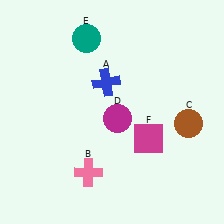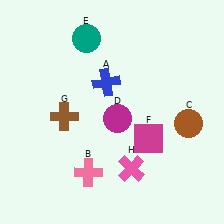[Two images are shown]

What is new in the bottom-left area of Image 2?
A brown cross (G) was added in the bottom-left area of Image 2.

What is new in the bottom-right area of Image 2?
A pink cross (H) was added in the bottom-right area of Image 2.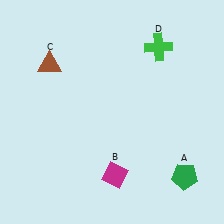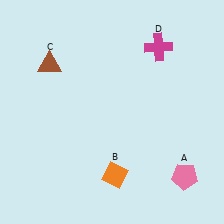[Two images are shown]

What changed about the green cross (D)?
In Image 1, D is green. In Image 2, it changed to magenta.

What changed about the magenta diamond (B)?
In Image 1, B is magenta. In Image 2, it changed to orange.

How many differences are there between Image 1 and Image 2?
There are 3 differences between the two images.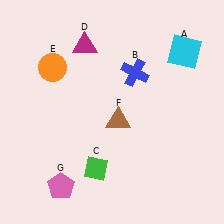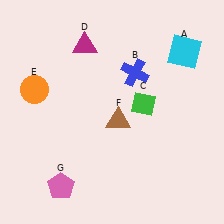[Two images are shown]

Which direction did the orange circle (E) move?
The orange circle (E) moved down.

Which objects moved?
The objects that moved are: the green diamond (C), the orange circle (E).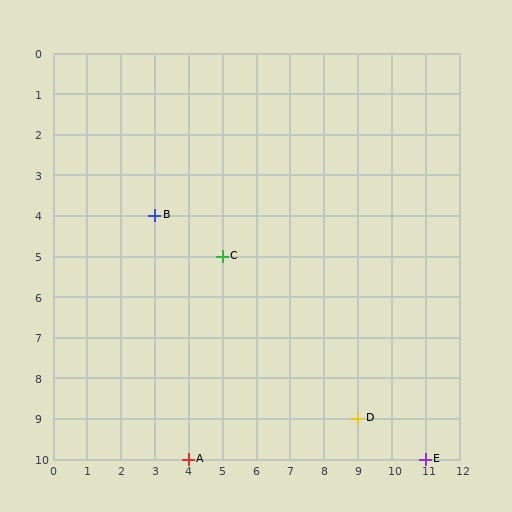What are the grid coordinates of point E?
Point E is at grid coordinates (11, 10).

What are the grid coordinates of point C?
Point C is at grid coordinates (5, 5).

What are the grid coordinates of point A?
Point A is at grid coordinates (4, 10).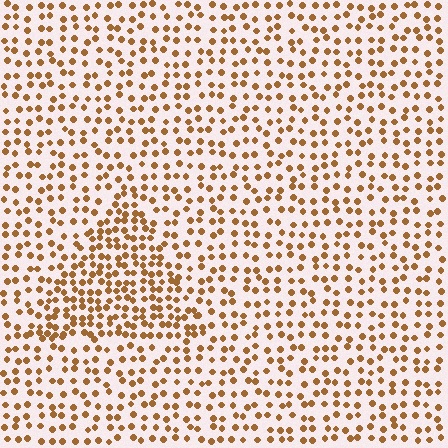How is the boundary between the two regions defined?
The boundary is defined by a change in element density (approximately 1.7x ratio). All elements are the same color, size, and shape.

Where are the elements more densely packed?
The elements are more densely packed inside the triangle boundary.